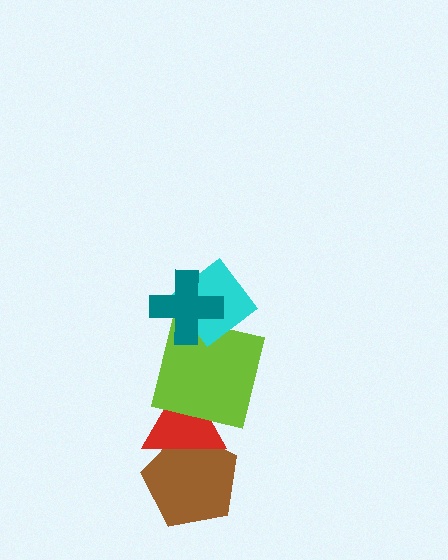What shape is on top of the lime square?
The cyan diamond is on top of the lime square.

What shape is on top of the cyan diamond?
The teal cross is on top of the cyan diamond.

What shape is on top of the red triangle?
The lime square is on top of the red triangle.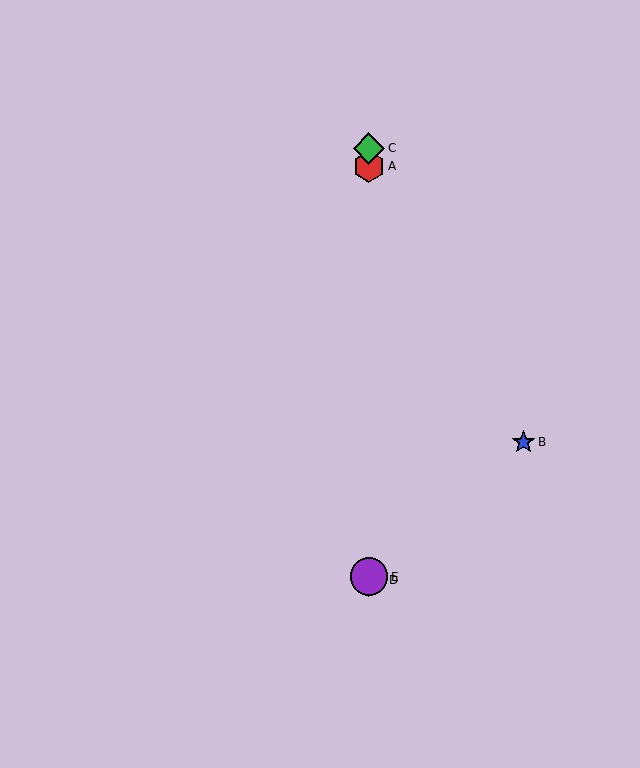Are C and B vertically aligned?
No, C is at x≈369 and B is at x≈523.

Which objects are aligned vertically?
Objects A, C, D, E are aligned vertically.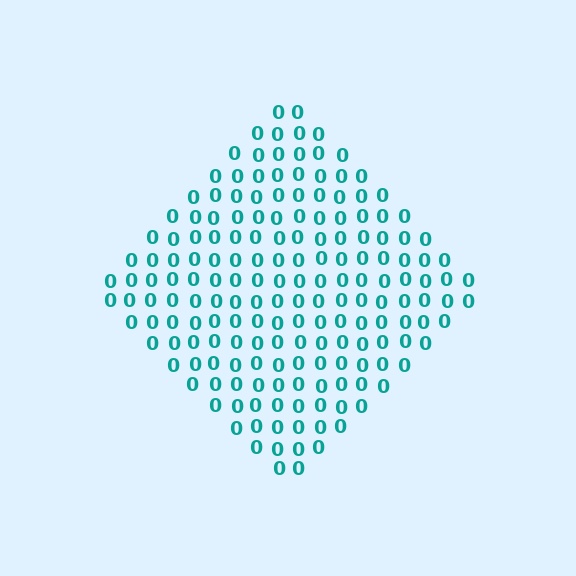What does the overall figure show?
The overall figure shows a diamond.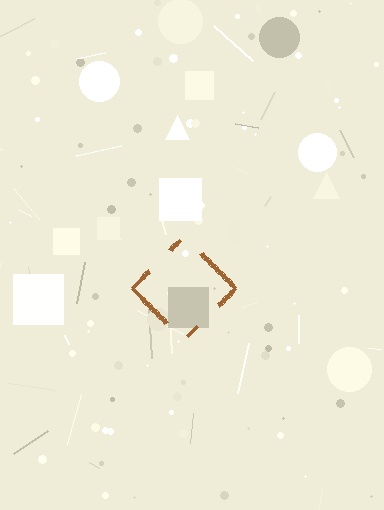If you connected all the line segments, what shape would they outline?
They would outline a diamond.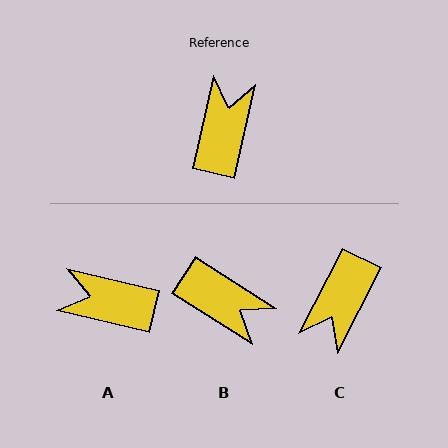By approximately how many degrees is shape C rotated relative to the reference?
Approximately 165 degrees counter-clockwise.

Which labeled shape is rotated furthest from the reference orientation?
C, about 165 degrees away.